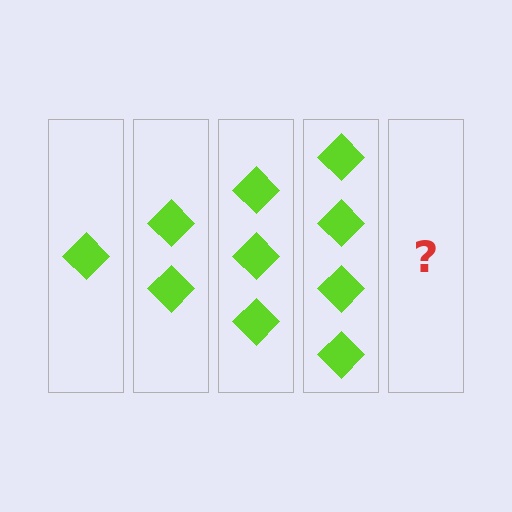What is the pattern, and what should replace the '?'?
The pattern is that each step adds one more diamond. The '?' should be 5 diamonds.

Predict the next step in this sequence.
The next step is 5 diamonds.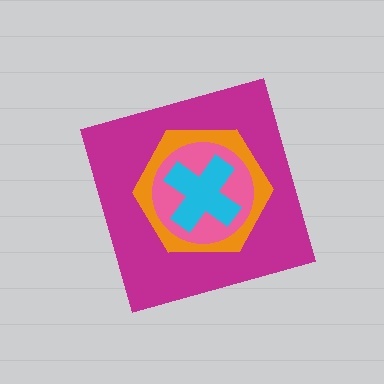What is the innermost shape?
The cyan cross.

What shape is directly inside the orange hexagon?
The pink circle.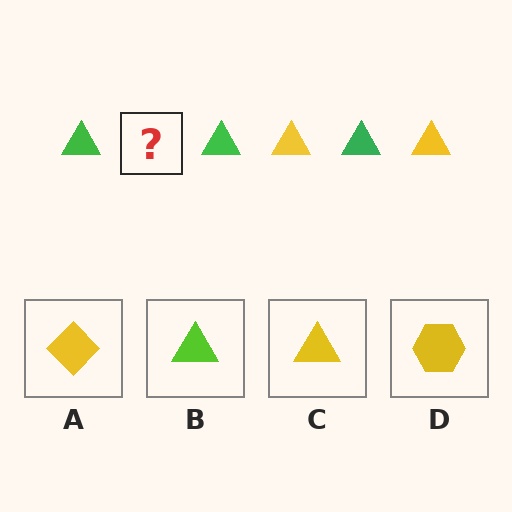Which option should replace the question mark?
Option C.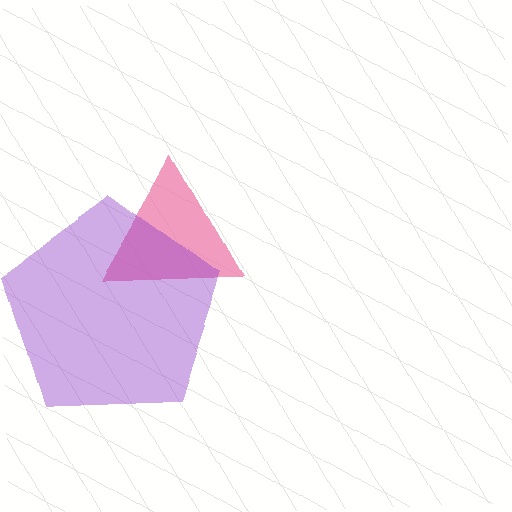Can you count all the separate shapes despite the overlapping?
Yes, there are 2 separate shapes.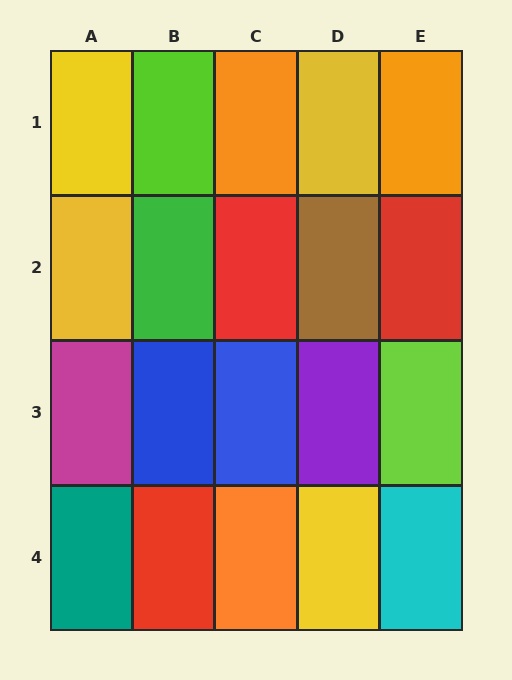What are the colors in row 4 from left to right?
Teal, red, orange, yellow, cyan.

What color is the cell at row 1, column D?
Yellow.